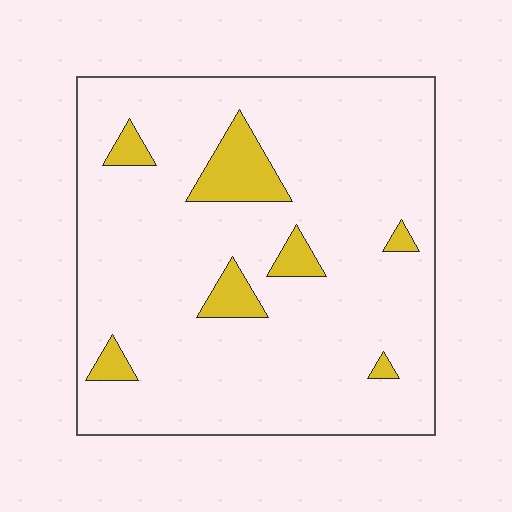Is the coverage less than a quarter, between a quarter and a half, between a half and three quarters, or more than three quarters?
Less than a quarter.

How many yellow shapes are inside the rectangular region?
7.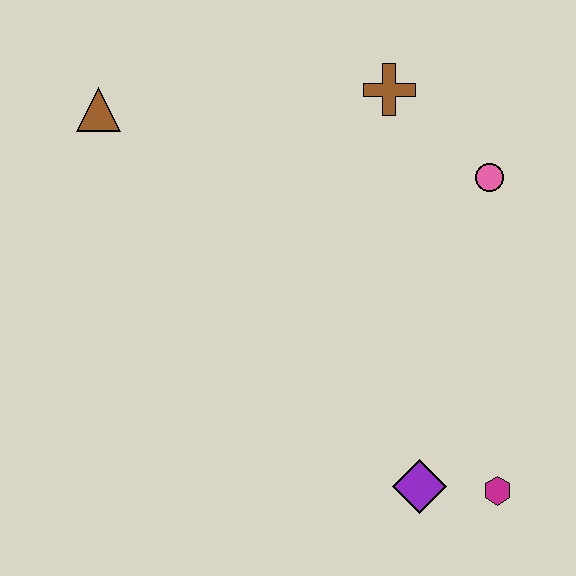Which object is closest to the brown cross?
The pink circle is closest to the brown cross.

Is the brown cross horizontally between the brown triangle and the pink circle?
Yes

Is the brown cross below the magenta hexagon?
No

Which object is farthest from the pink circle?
The brown triangle is farthest from the pink circle.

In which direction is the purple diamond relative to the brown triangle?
The purple diamond is below the brown triangle.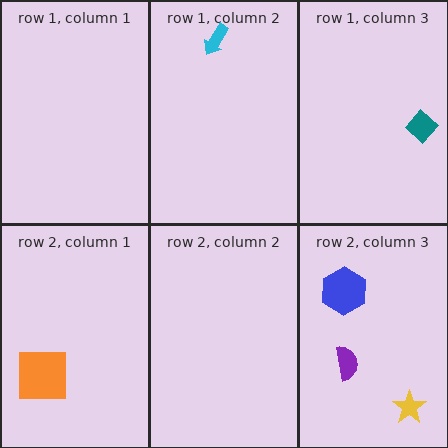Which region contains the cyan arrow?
The row 1, column 2 region.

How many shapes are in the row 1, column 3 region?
1.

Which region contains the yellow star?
The row 2, column 3 region.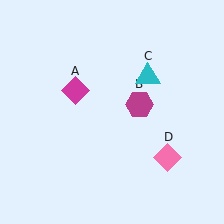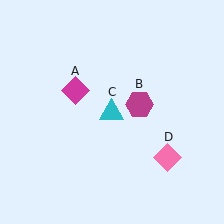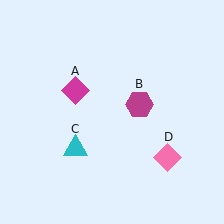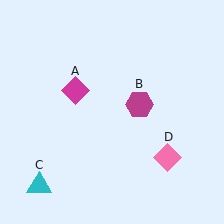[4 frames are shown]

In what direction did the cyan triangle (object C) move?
The cyan triangle (object C) moved down and to the left.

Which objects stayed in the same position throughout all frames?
Magenta diamond (object A) and magenta hexagon (object B) and pink diamond (object D) remained stationary.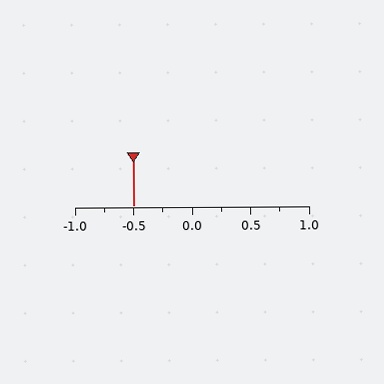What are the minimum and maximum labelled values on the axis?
The axis runs from -1.0 to 1.0.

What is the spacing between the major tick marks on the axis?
The major ticks are spaced 0.5 apart.